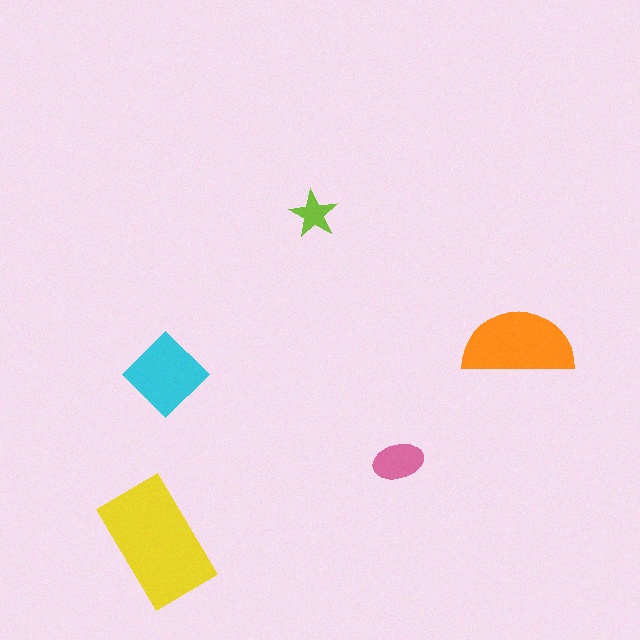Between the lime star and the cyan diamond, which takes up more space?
The cyan diamond.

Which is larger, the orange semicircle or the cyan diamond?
The orange semicircle.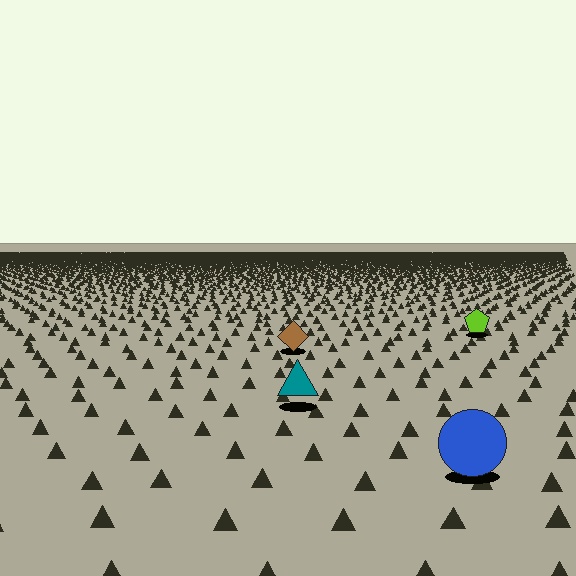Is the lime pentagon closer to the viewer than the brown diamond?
No. The brown diamond is closer — you can tell from the texture gradient: the ground texture is coarser near it.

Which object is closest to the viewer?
The blue circle is closest. The texture marks near it are larger and more spread out.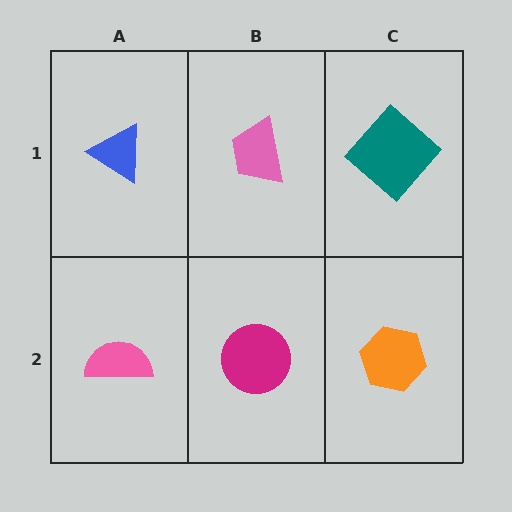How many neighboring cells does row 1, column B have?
3.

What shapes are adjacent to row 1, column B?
A magenta circle (row 2, column B), a blue triangle (row 1, column A), a teal diamond (row 1, column C).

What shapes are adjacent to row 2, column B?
A pink trapezoid (row 1, column B), a pink semicircle (row 2, column A), an orange hexagon (row 2, column C).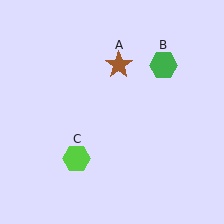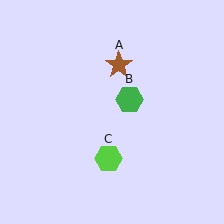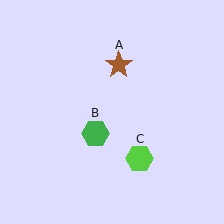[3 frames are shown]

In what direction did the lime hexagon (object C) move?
The lime hexagon (object C) moved right.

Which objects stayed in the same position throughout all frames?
Brown star (object A) remained stationary.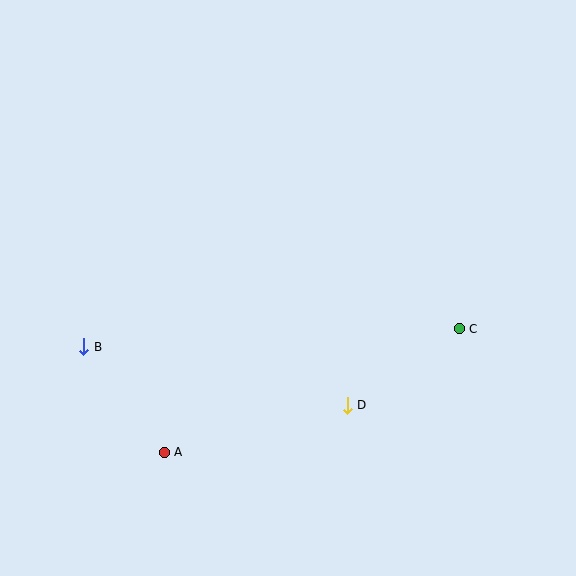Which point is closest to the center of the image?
Point D at (347, 405) is closest to the center.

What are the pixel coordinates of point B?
Point B is at (84, 347).